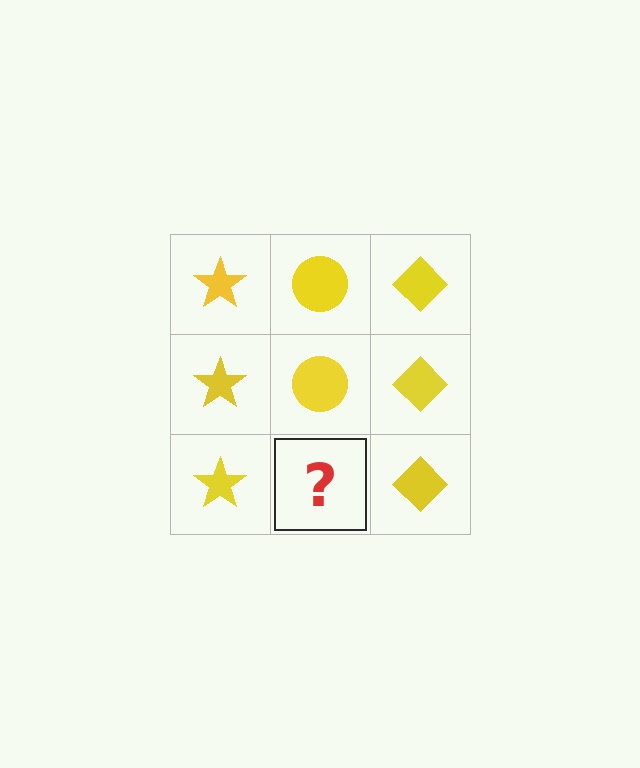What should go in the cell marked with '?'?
The missing cell should contain a yellow circle.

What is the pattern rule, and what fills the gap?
The rule is that each column has a consistent shape. The gap should be filled with a yellow circle.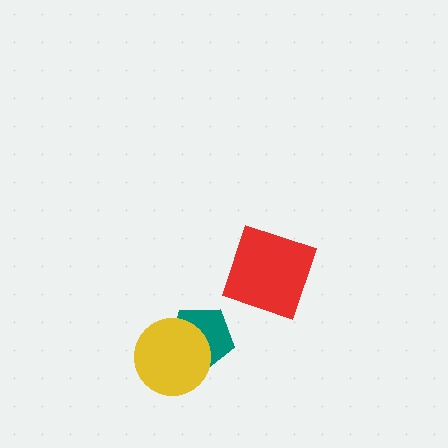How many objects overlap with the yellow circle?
1 object overlaps with the yellow circle.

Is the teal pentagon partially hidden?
Yes, it is partially covered by another shape.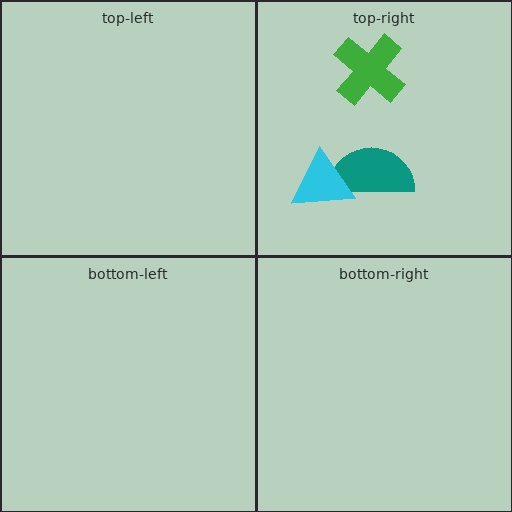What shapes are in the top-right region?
The teal semicircle, the green cross, the cyan triangle.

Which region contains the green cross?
The top-right region.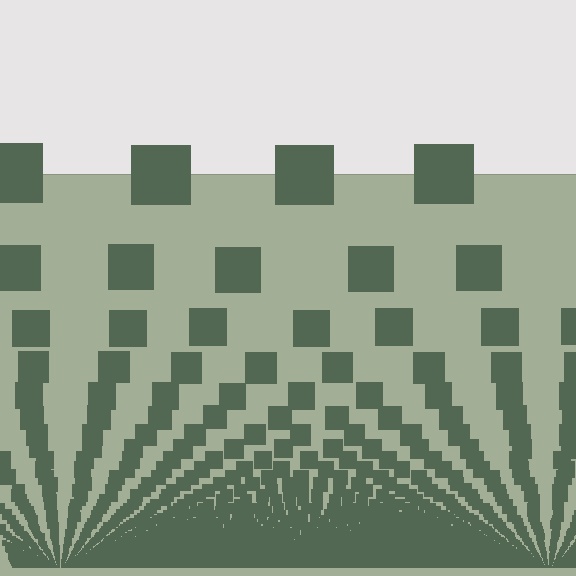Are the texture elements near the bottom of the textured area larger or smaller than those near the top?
Smaller. The gradient is inverted — elements near the bottom are smaller and denser.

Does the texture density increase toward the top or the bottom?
Density increases toward the bottom.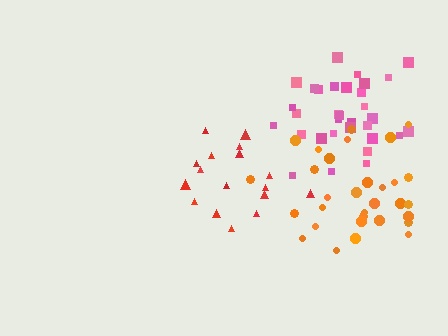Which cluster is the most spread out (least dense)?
Orange.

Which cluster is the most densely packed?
Pink.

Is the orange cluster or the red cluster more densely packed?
Red.